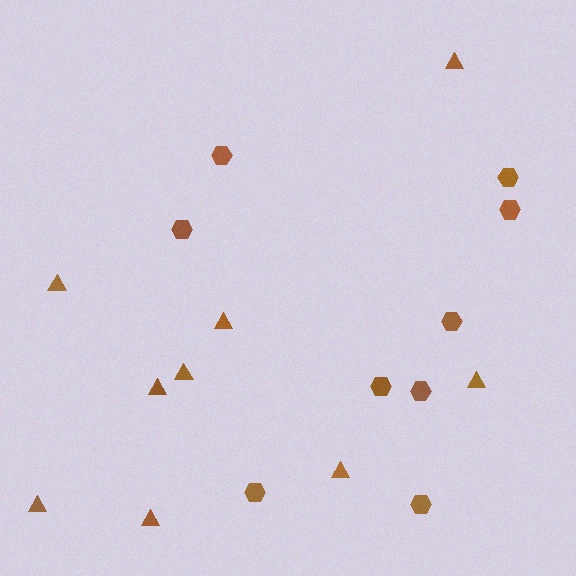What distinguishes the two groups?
There are 2 groups: one group of hexagons (9) and one group of triangles (9).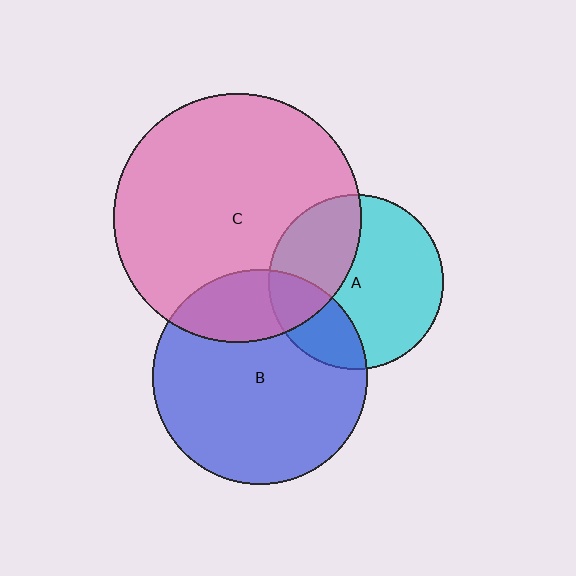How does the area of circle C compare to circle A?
Approximately 2.0 times.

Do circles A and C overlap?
Yes.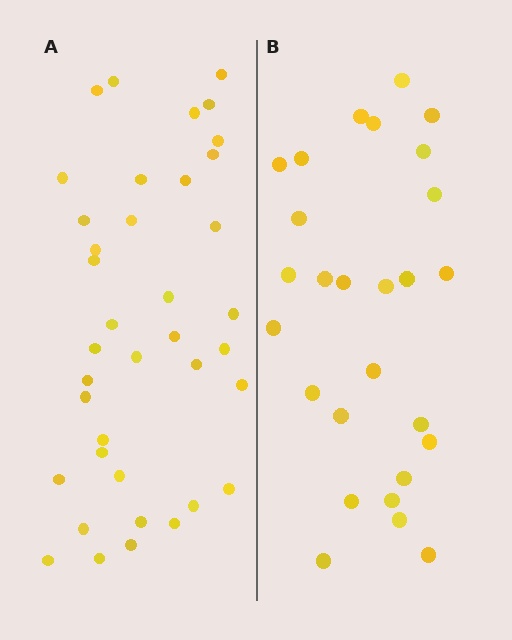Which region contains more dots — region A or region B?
Region A (the left region) has more dots.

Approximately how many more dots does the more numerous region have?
Region A has roughly 12 or so more dots than region B.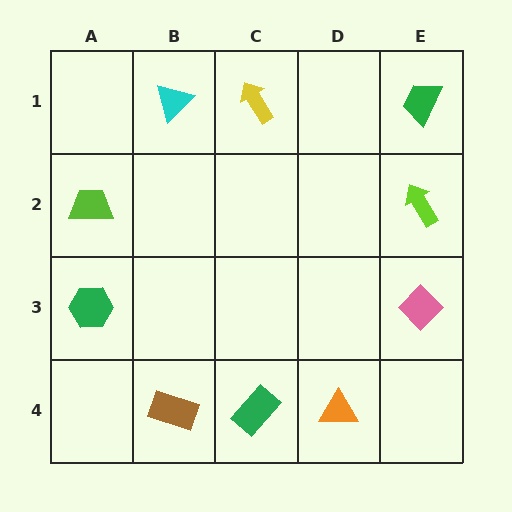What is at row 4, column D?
An orange triangle.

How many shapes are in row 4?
3 shapes.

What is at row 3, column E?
A pink diamond.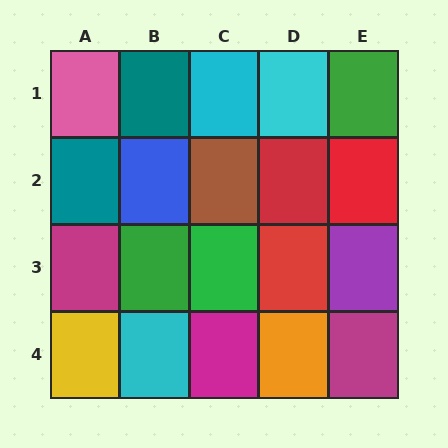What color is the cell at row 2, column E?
Red.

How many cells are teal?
2 cells are teal.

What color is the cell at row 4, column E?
Magenta.